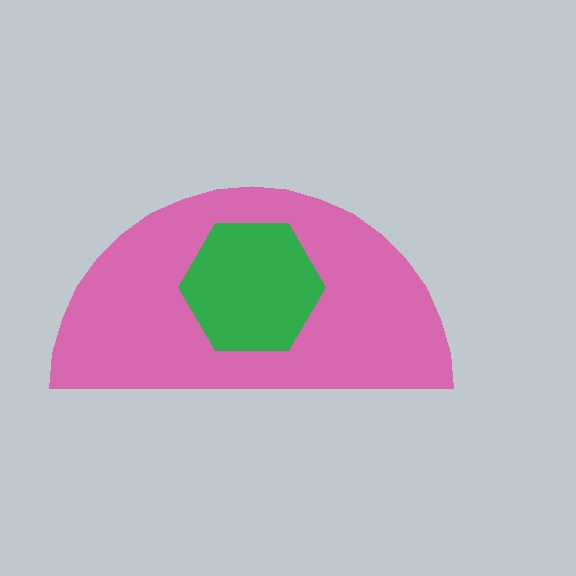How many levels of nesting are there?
2.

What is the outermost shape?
The pink semicircle.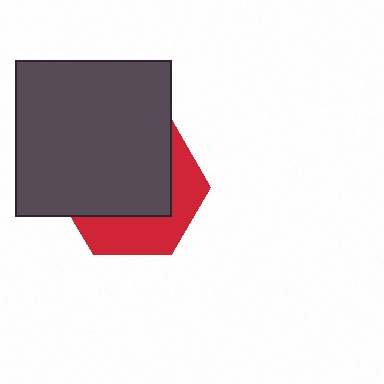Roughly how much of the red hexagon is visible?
A small part of it is visible (roughly 38%).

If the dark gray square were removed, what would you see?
You would see the complete red hexagon.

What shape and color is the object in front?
The object in front is a dark gray square.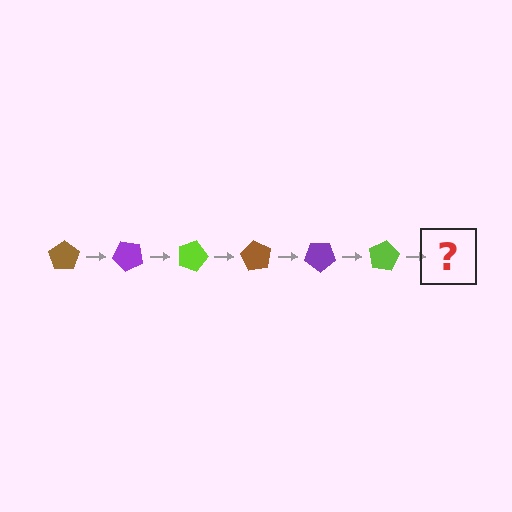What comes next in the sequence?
The next element should be a brown pentagon, rotated 270 degrees from the start.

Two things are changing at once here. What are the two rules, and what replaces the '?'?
The two rules are that it rotates 45 degrees each step and the color cycles through brown, purple, and lime. The '?' should be a brown pentagon, rotated 270 degrees from the start.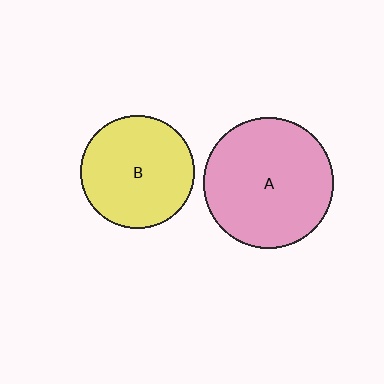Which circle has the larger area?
Circle A (pink).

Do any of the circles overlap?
No, none of the circles overlap.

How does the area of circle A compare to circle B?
Approximately 1.3 times.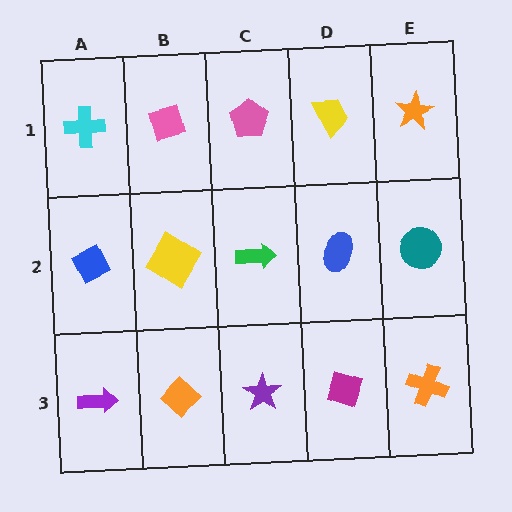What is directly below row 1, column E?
A teal circle.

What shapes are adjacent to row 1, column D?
A blue ellipse (row 2, column D), a pink pentagon (row 1, column C), an orange star (row 1, column E).